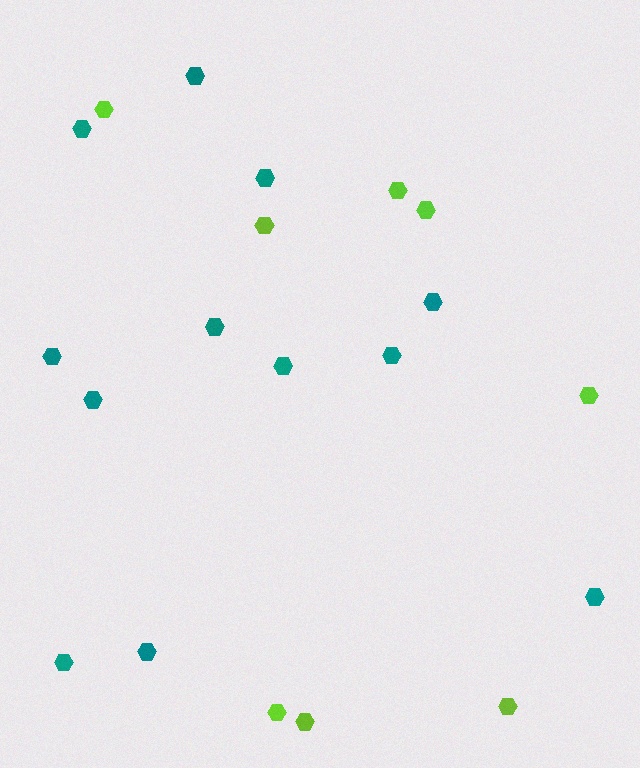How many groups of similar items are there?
There are 2 groups: one group of teal hexagons (12) and one group of lime hexagons (8).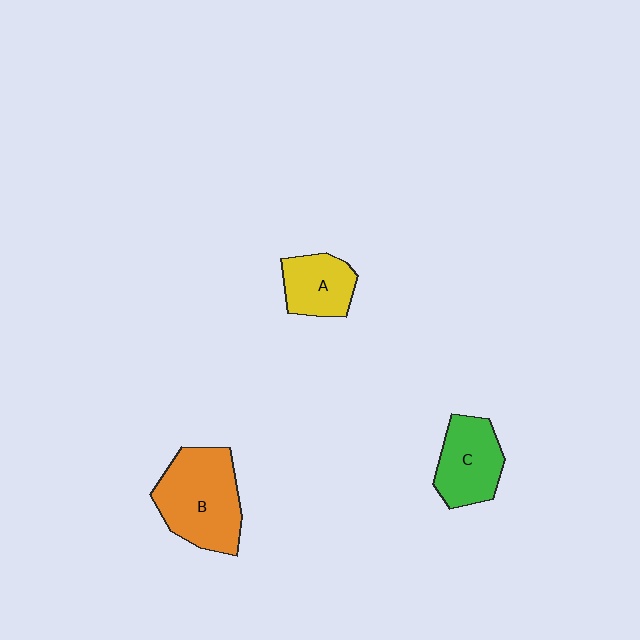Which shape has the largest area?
Shape B (orange).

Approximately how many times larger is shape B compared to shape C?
Approximately 1.5 times.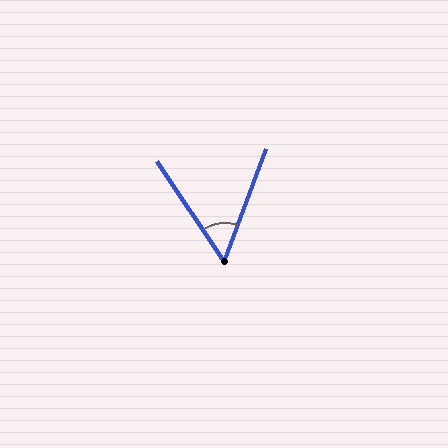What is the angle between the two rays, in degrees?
Approximately 54 degrees.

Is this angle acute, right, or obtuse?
It is acute.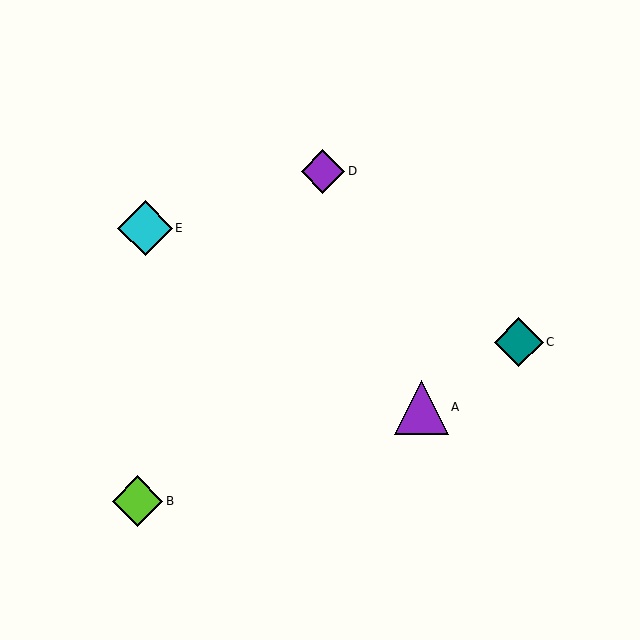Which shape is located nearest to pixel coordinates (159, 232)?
The cyan diamond (labeled E) at (145, 228) is nearest to that location.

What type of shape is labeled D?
Shape D is a purple diamond.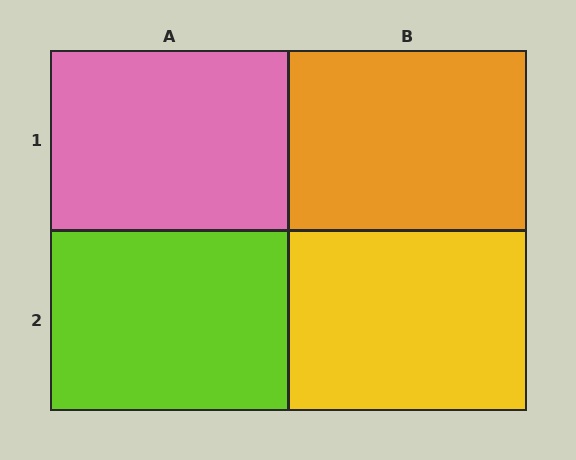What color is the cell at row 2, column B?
Yellow.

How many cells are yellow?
1 cell is yellow.